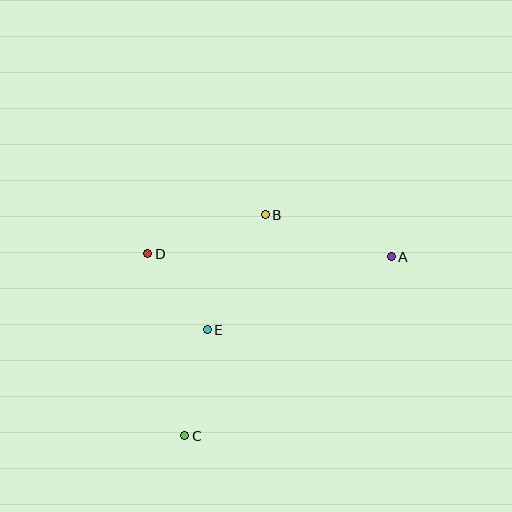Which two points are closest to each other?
Points D and E are closest to each other.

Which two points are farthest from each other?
Points A and C are farthest from each other.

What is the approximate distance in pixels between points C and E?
The distance between C and E is approximately 108 pixels.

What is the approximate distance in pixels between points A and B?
The distance between A and B is approximately 133 pixels.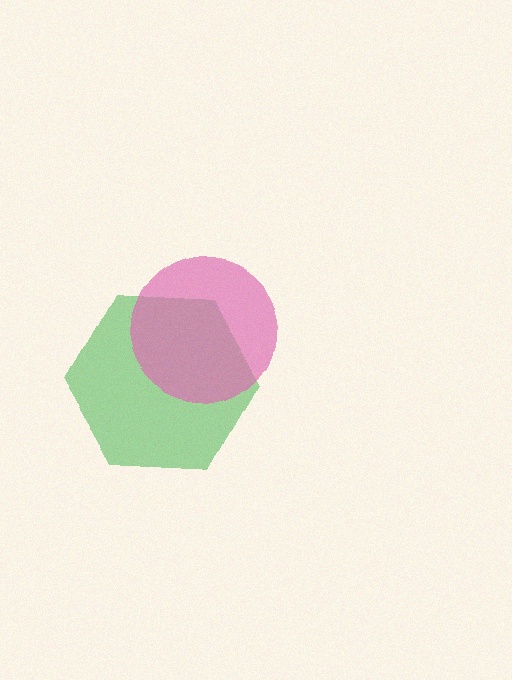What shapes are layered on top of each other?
The layered shapes are: a green hexagon, a pink circle.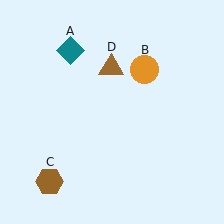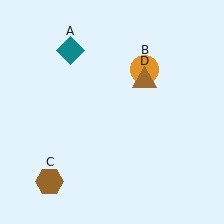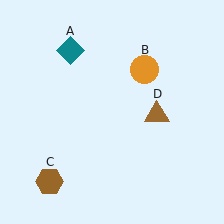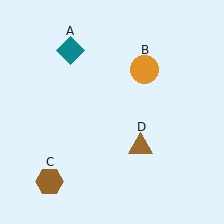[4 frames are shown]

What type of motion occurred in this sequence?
The brown triangle (object D) rotated clockwise around the center of the scene.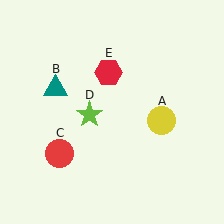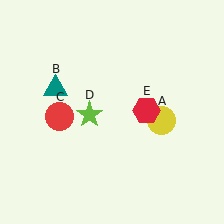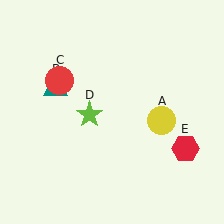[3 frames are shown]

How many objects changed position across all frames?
2 objects changed position: red circle (object C), red hexagon (object E).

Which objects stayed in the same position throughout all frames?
Yellow circle (object A) and teal triangle (object B) and lime star (object D) remained stationary.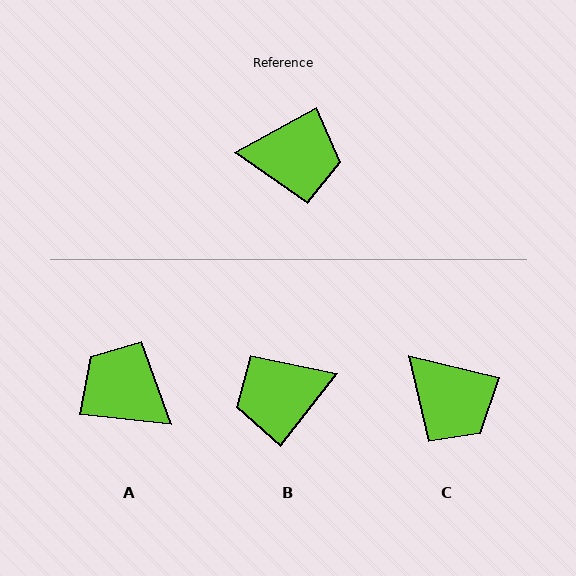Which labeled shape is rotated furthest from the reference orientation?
B, about 156 degrees away.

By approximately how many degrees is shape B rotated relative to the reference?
Approximately 156 degrees clockwise.